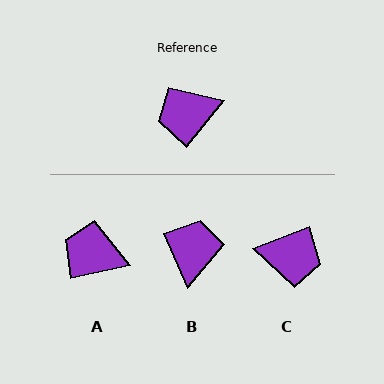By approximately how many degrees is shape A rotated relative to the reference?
Approximately 39 degrees clockwise.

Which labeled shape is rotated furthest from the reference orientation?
C, about 150 degrees away.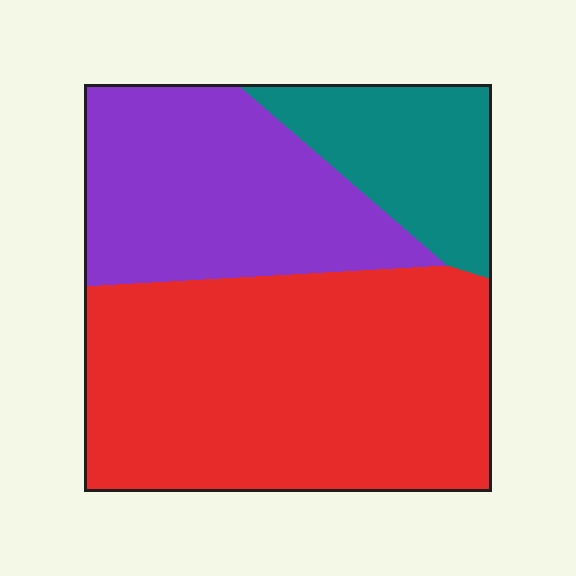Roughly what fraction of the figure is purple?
Purple takes up about one third (1/3) of the figure.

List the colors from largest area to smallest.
From largest to smallest: red, purple, teal.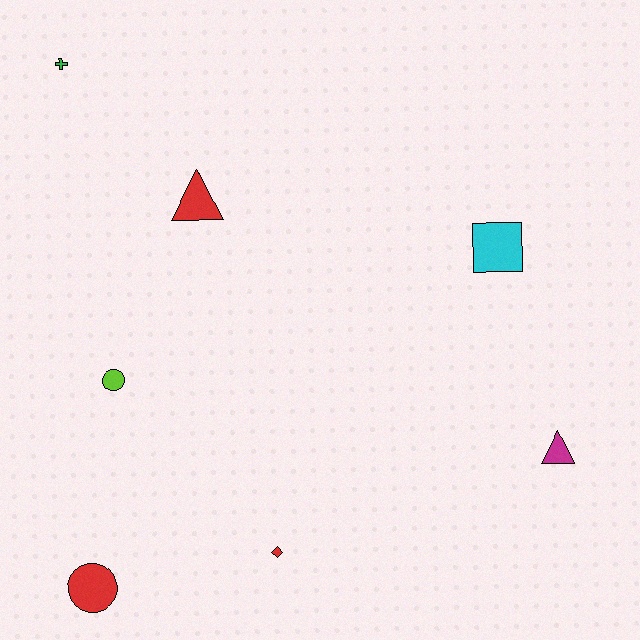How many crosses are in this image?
There is 1 cross.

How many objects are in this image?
There are 7 objects.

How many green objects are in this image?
There is 1 green object.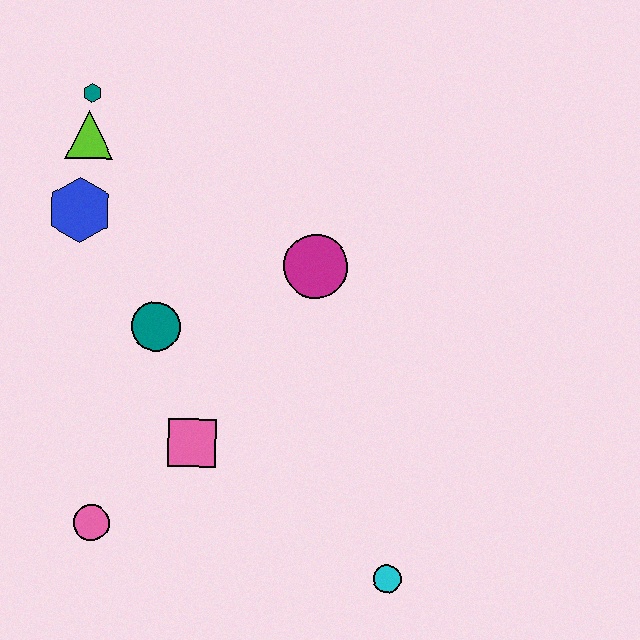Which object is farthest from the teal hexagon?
The cyan circle is farthest from the teal hexagon.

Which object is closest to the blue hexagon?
The lime triangle is closest to the blue hexagon.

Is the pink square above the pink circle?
Yes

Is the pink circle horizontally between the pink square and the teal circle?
No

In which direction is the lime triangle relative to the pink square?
The lime triangle is above the pink square.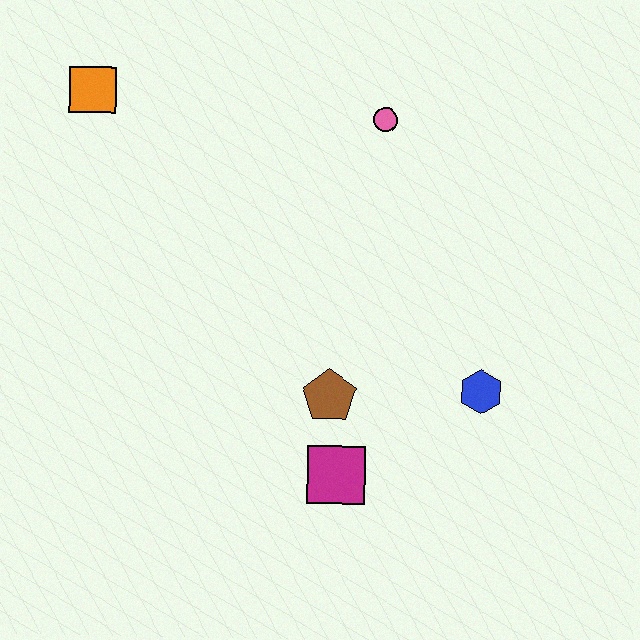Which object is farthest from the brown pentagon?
The orange square is farthest from the brown pentagon.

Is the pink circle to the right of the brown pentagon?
Yes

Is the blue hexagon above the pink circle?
No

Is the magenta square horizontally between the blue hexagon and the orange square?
Yes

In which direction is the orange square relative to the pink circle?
The orange square is to the left of the pink circle.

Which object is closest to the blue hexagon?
The brown pentagon is closest to the blue hexagon.